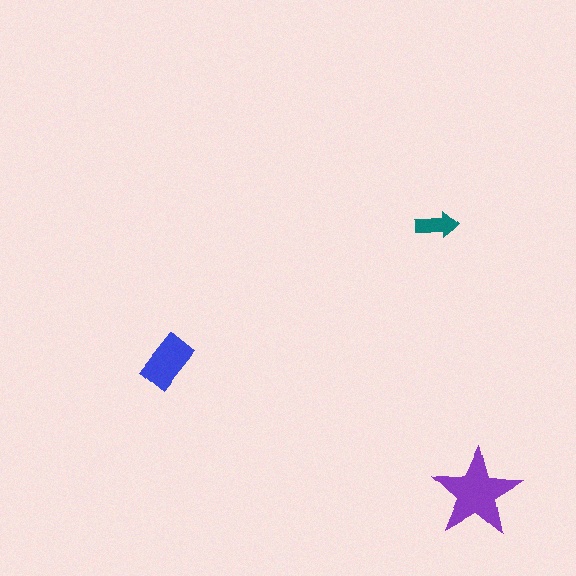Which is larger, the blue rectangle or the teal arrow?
The blue rectangle.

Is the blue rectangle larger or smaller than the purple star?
Smaller.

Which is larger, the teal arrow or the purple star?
The purple star.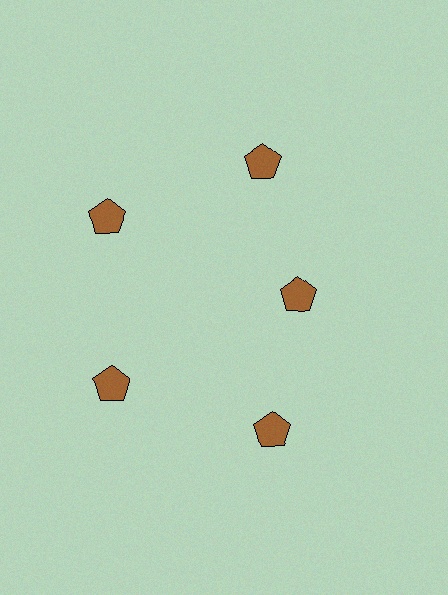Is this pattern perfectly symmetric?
No. The 5 brown pentagons are arranged in a ring, but one element near the 3 o'clock position is pulled inward toward the center, breaking the 5-fold rotational symmetry.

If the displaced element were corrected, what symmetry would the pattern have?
It would have 5-fold rotational symmetry — the pattern would map onto itself every 72 degrees.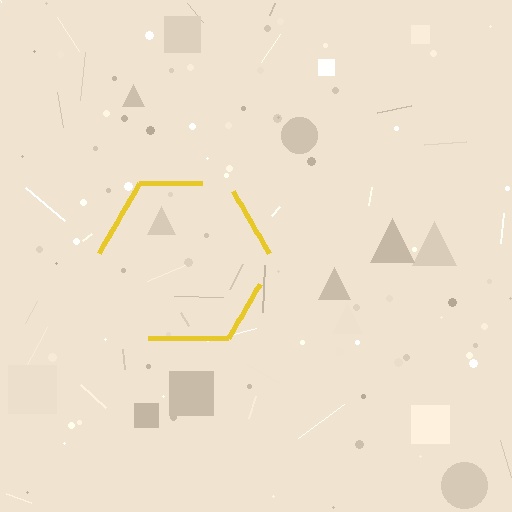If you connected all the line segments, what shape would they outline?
They would outline a hexagon.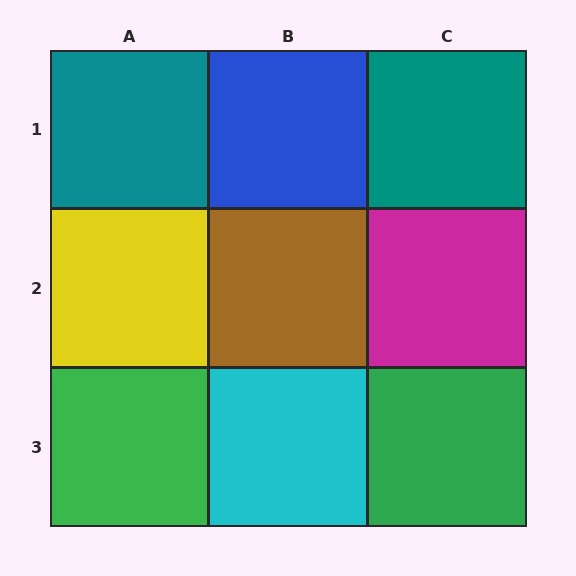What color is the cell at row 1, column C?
Teal.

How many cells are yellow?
1 cell is yellow.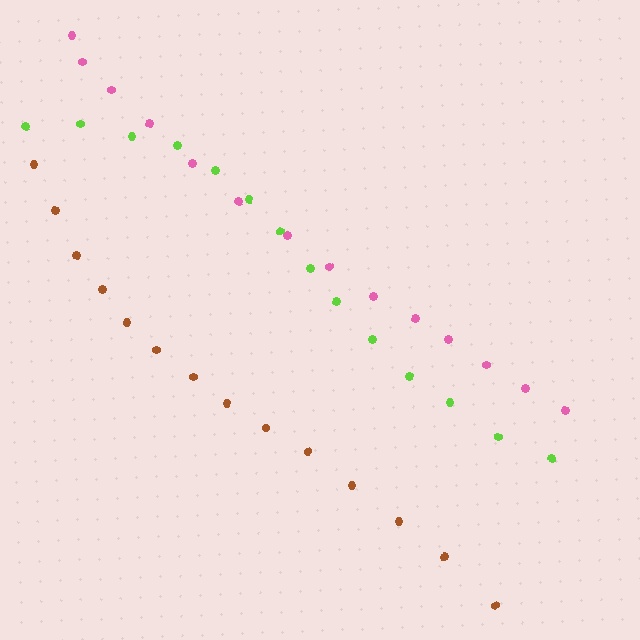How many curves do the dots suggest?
There are 3 distinct paths.